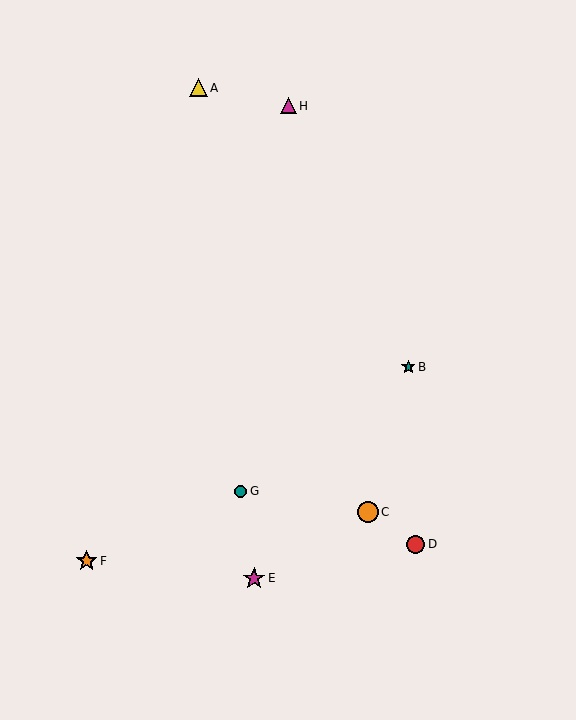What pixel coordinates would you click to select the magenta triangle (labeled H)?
Click at (288, 106) to select the magenta triangle H.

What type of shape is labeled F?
Shape F is an orange star.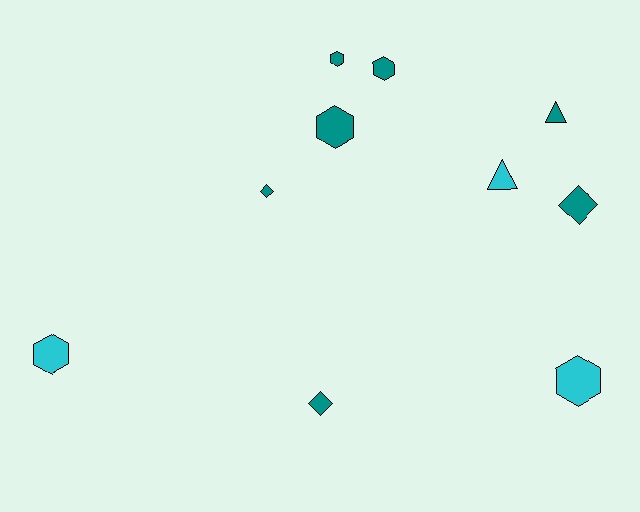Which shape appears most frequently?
Hexagon, with 5 objects.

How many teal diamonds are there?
There are 3 teal diamonds.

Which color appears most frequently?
Teal, with 7 objects.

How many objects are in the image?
There are 10 objects.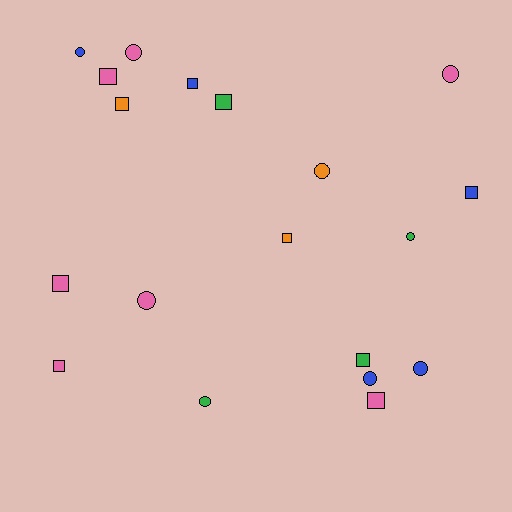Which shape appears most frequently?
Square, with 10 objects.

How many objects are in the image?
There are 19 objects.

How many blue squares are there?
There are 2 blue squares.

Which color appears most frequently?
Pink, with 7 objects.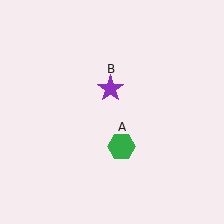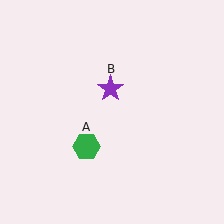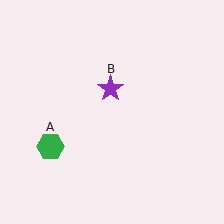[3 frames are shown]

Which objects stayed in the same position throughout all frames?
Purple star (object B) remained stationary.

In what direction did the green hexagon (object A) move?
The green hexagon (object A) moved left.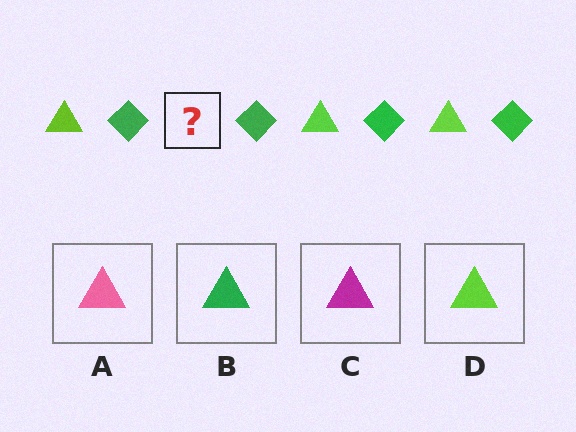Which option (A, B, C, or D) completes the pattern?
D.